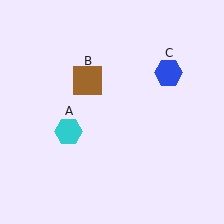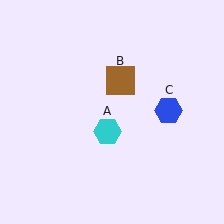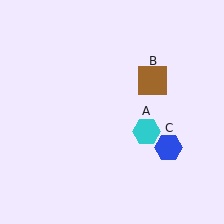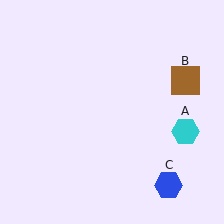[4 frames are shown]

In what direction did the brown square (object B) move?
The brown square (object B) moved right.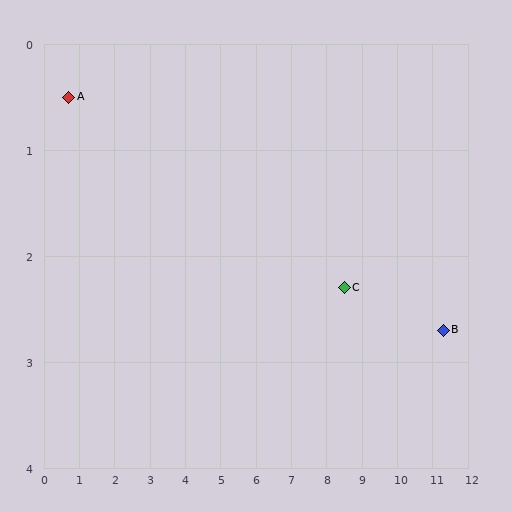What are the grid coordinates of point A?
Point A is at approximately (0.7, 0.5).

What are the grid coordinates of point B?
Point B is at approximately (11.3, 2.7).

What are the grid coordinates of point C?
Point C is at approximately (8.5, 2.3).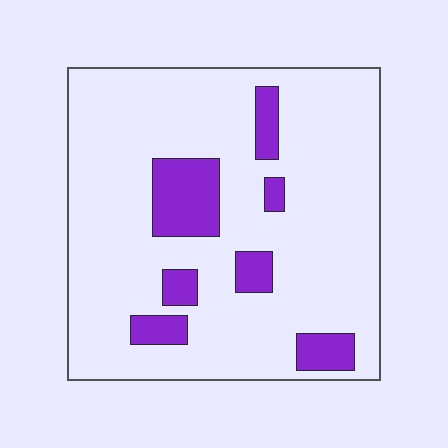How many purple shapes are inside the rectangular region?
7.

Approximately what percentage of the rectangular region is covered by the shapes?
Approximately 15%.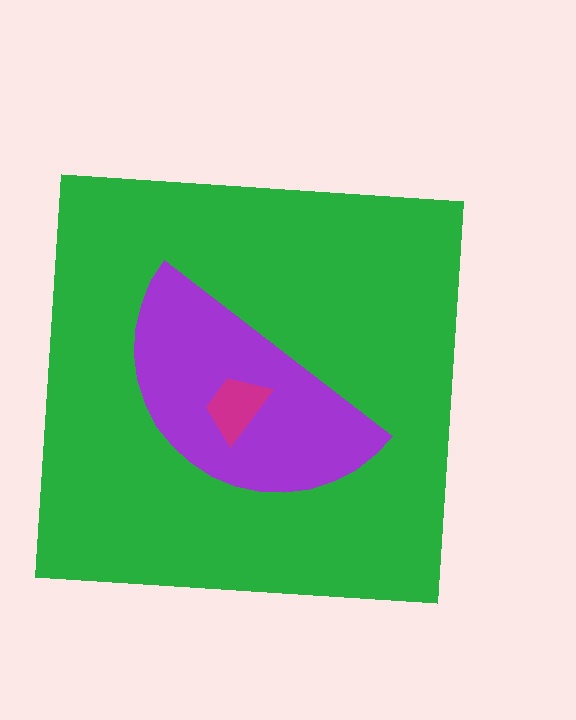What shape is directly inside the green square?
The purple semicircle.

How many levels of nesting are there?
3.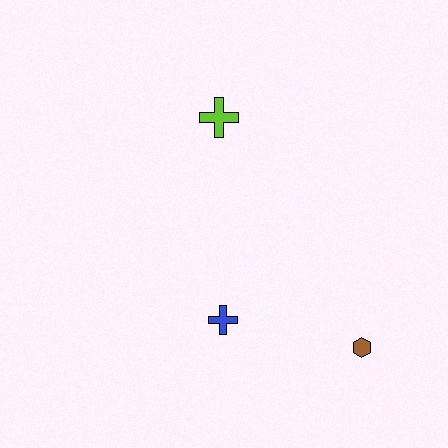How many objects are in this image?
There are 3 objects.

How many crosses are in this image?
There are 2 crosses.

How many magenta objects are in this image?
There are no magenta objects.